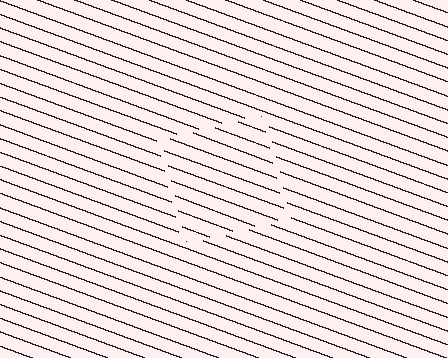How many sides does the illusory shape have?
4 sides — the line-ends trace a square.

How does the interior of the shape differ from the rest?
The interior of the shape contains the same grating, shifted by half a period — the contour is defined by the phase discontinuity where line-ends from the inner and outer gratings abut.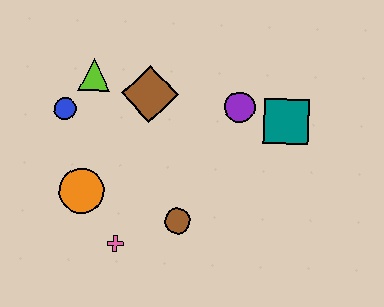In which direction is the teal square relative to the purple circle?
The teal square is to the right of the purple circle.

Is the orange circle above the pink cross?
Yes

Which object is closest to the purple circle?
The teal square is closest to the purple circle.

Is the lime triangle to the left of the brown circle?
Yes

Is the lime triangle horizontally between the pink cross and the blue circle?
Yes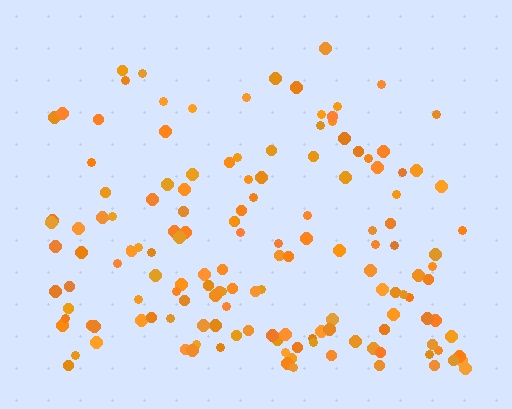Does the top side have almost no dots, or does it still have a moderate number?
Still a moderate number, just noticeably fewer than the bottom.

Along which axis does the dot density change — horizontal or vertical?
Vertical.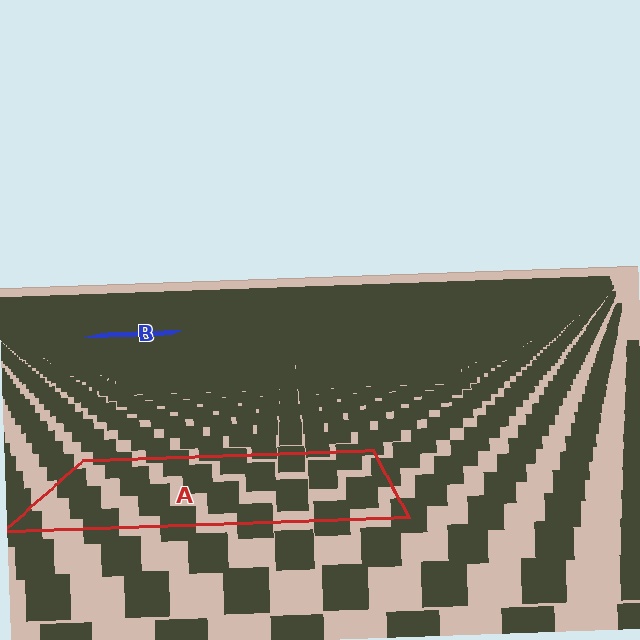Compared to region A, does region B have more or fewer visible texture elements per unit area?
Region B has more texture elements per unit area — they are packed more densely because it is farther away.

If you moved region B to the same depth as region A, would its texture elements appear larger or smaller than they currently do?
They would appear larger. At a closer depth, the same texture elements are projected at a bigger on-screen size.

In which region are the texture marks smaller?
The texture marks are smaller in region B, because it is farther away.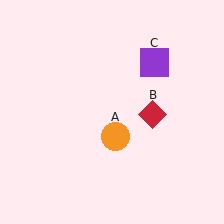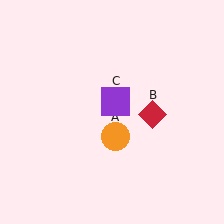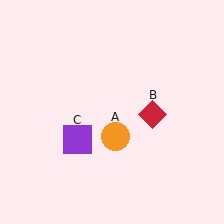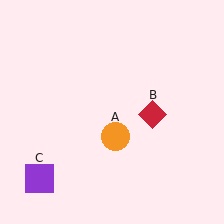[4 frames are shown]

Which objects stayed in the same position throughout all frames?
Orange circle (object A) and red diamond (object B) remained stationary.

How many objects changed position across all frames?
1 object changed position: purple square (object C).